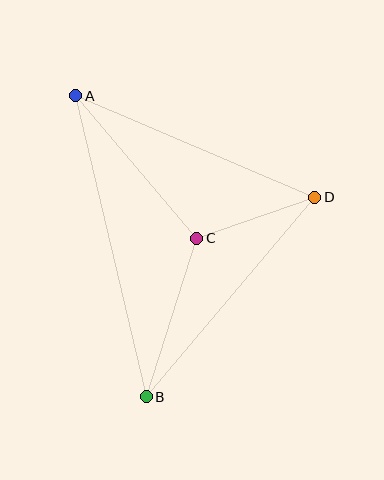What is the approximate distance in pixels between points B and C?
The distance between B and C is approximately 166 pixels.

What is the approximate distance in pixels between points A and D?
The distance between A and D is approximately 260 pixels.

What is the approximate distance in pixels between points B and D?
The distance between B and D is approximately 261 pixels.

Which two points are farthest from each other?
Points A and B are farthest from each other.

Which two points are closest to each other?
Points C and D are closest to each other.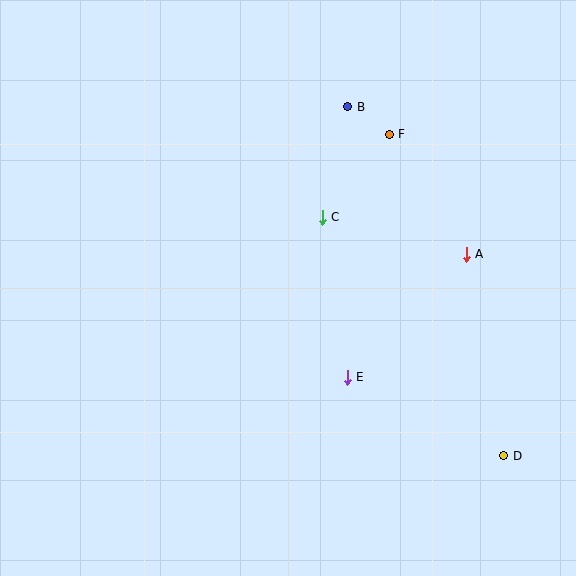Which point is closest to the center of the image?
Point C at (322, 217) is closest to the center.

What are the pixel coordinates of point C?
Point C is at (322, 217).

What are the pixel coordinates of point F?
Point F is at (389, 134).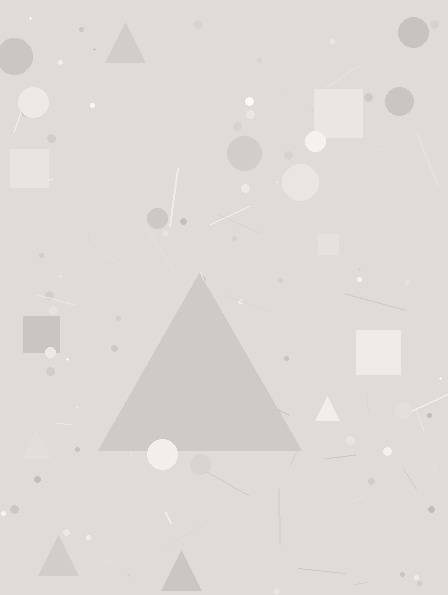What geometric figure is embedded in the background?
A triangle is embedded in the background.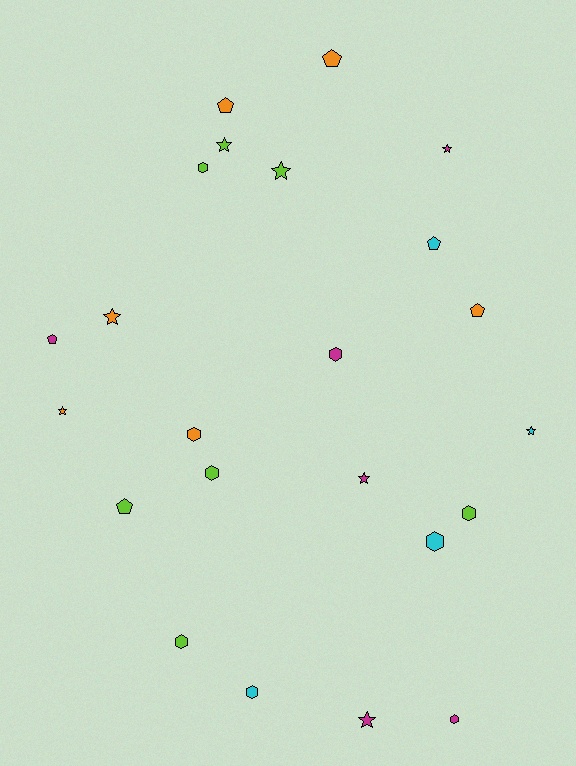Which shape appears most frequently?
Hexagon, with 9 objects.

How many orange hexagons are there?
There is 1 orange hexagon.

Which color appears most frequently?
Lime, with 7 objects.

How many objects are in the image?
There are 23 objects.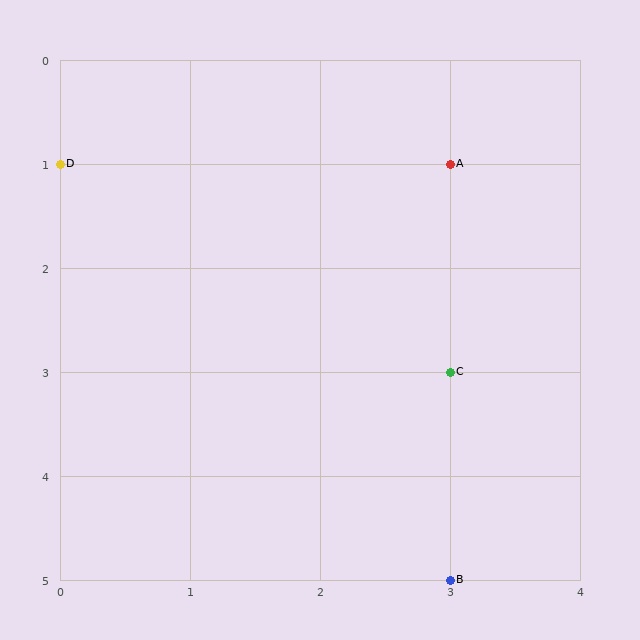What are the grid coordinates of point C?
Point C is at grid coordinates (3, 3).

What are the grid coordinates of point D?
Point D is at grid coordinates (0, 1).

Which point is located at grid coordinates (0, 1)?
Point D is at (0, 1).